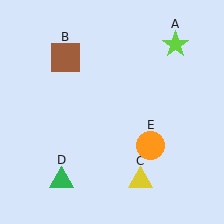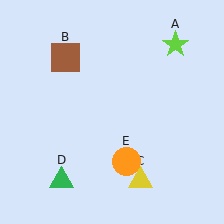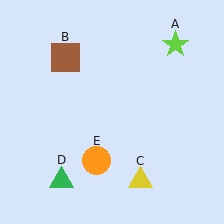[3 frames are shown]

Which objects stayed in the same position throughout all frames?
Lime star (object A) and brown square (object B) and yellow triangle (object C) and green triangle (object D) remained stationary.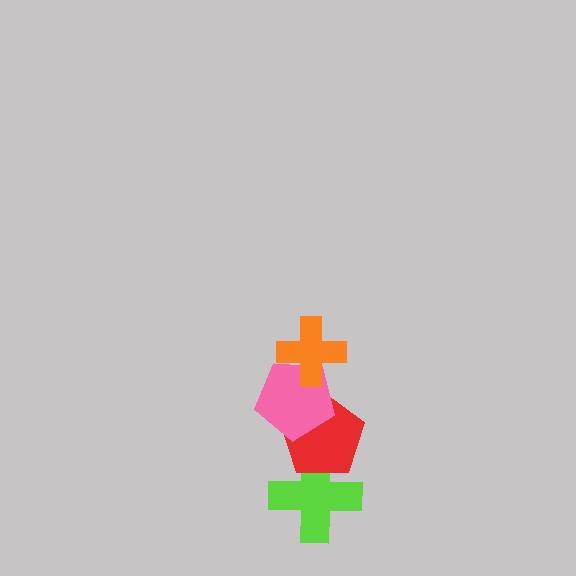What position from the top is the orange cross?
The orange cross is 1st from the top.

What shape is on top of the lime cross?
The red pentagon is on top of the lime cross.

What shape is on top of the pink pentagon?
The orange cross is on top of the pink pentagon.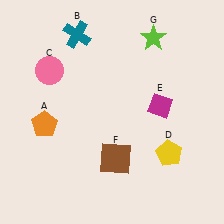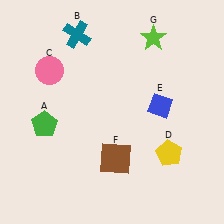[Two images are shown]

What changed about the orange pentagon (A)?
In Image 1, A is orange. In Image 2, it changed to green.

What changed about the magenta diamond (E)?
In Image 1, E is magenta. In Image 2, it changed to blue.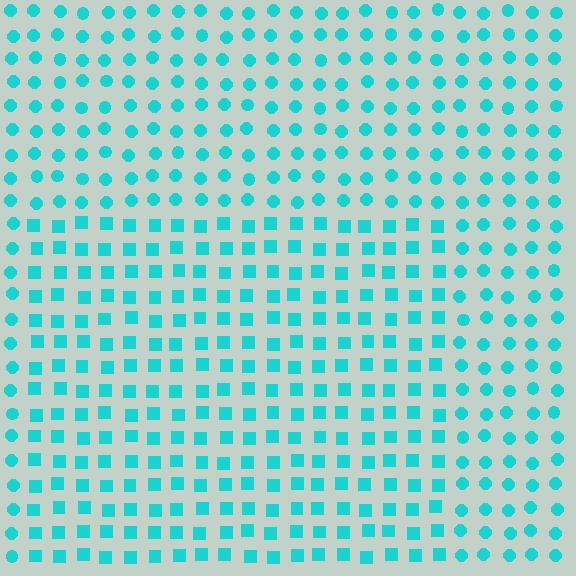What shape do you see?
I see a rectangle.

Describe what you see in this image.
The image is filled with small cyan elements arranged in a uniform grid. A rectangle-shaped region contains squares, while the surrounding area contains circles. The boundary is defined purely by the change in element shape.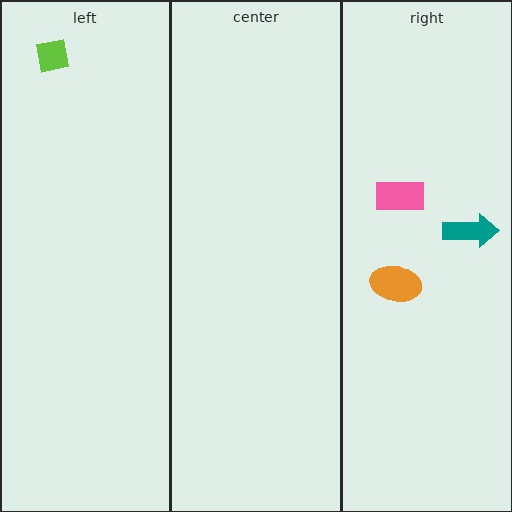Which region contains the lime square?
The left region.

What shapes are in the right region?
The pink rectangle, the orange ellipse, the teal arrow.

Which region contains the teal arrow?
The right region.